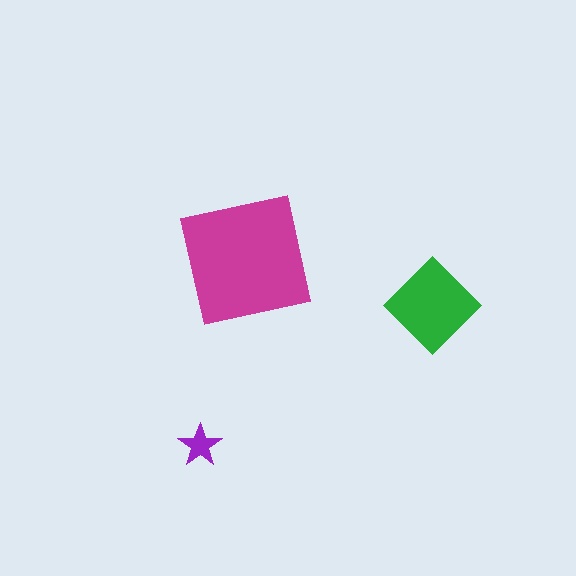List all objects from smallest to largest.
The purple star, the green diamond, the magenta square.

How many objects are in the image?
There are 3 objects in the image.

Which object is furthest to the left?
The purple star is leftmost.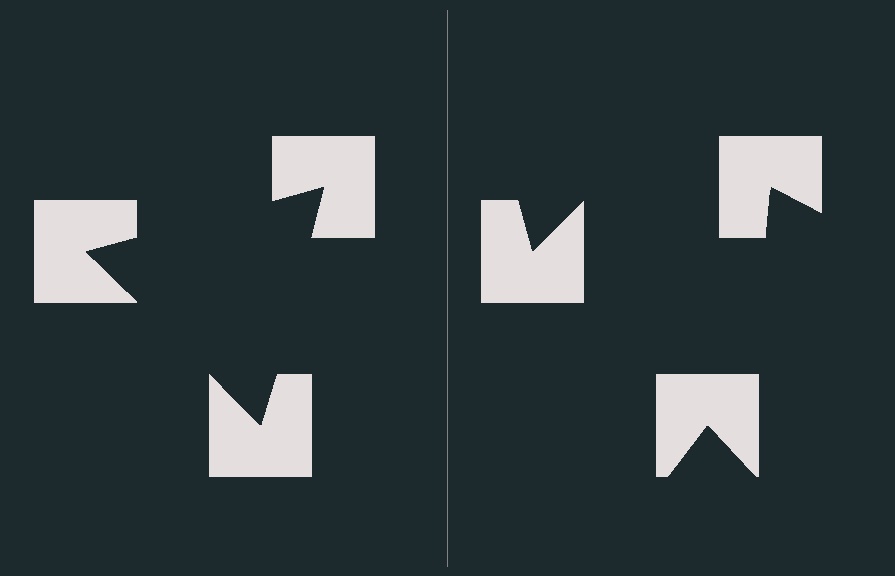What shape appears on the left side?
An illusory triangle.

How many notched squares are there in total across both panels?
6 — 3 on each side.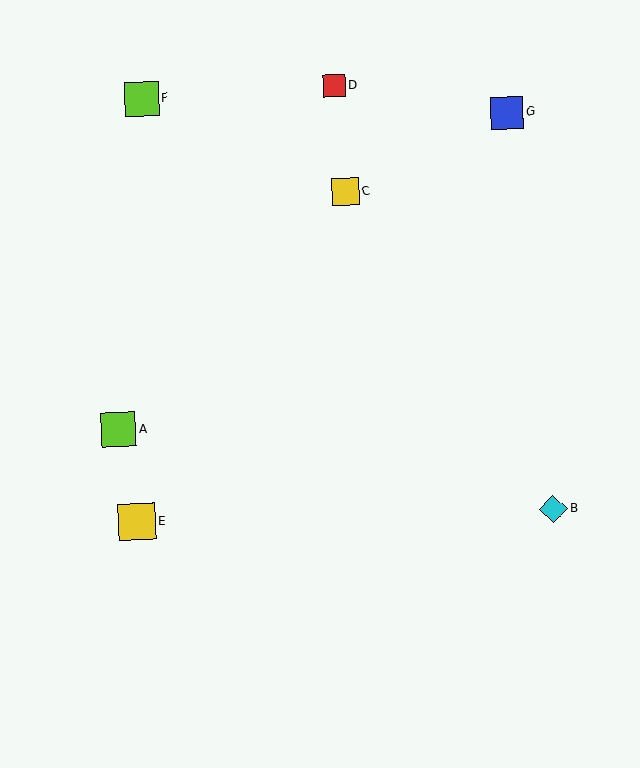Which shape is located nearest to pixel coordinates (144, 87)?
The lime square (labeled F) at (142, 99) is nearest to that location.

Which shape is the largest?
The yellow square (labeled E) is the largest.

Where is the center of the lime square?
The center of the lime square is at (142, 99).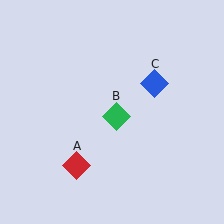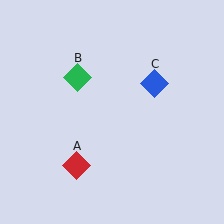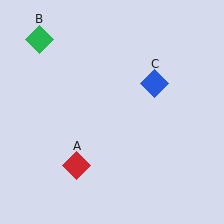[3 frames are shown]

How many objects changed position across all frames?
1 object changed position: green diamond (object B).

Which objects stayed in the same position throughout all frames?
Red diamond (object A) and blue diamond (object C) remained stationary.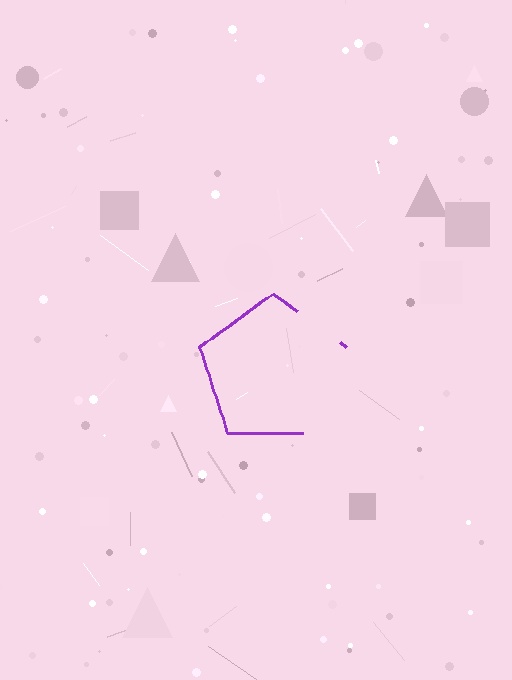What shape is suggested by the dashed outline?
The dashed outline suggests a pentagon.